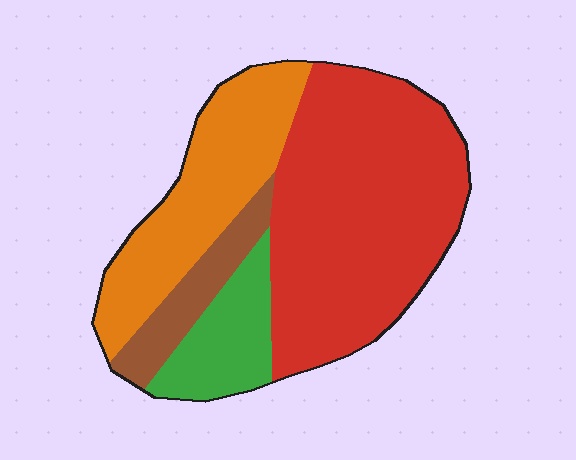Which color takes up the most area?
Red, at roughly 50%.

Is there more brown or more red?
Red.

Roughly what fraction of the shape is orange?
Orange covers roughly 25% of the shape.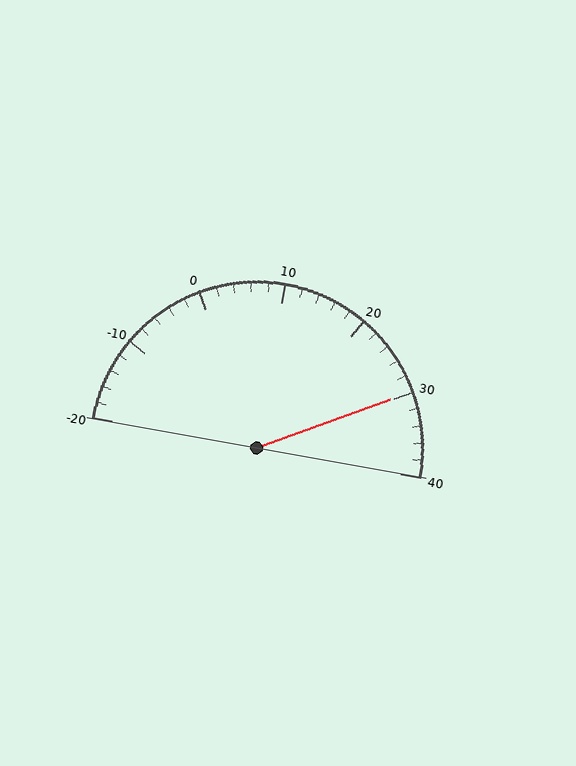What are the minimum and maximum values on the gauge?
The gauge ranges from -20 to 40.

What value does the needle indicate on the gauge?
The needle indicates approximately 30.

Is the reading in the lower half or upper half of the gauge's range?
The reading is in the upper half of the range (-20 to 40).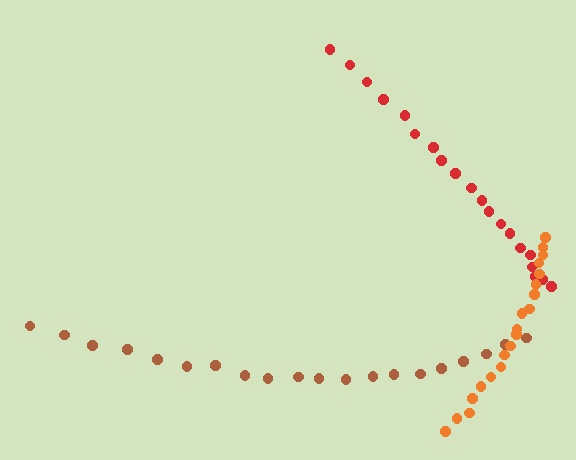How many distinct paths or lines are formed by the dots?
There are 3 distinct paths.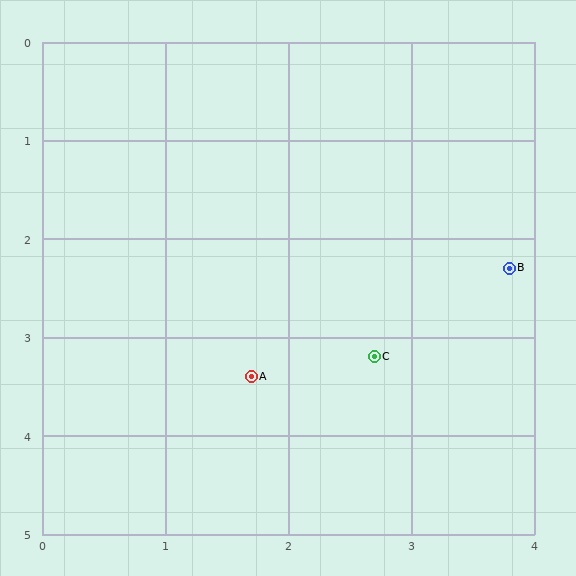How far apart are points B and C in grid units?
Points B and C are about 1.4 grid units apart.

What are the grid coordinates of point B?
Point B is at approximately (3.8, 2.3).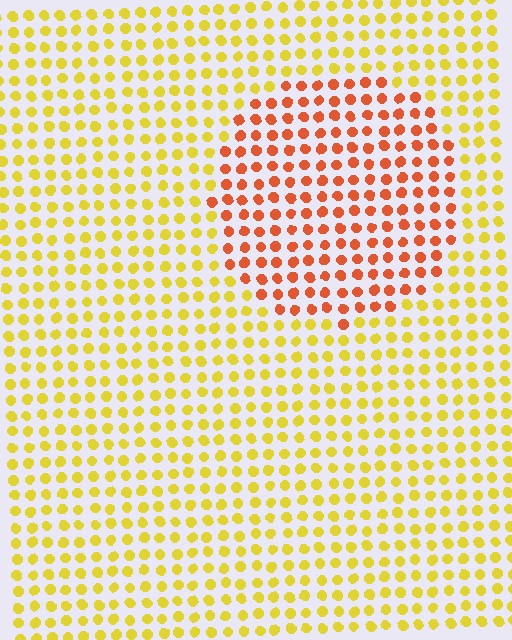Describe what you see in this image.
The image is filled with small yellow elements in a uniform arrangement. A circle-shaped region is visible where the elements are tinted to a slightly different hue, forming a subtle color boundary.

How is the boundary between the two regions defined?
The boundary is defined purely by a slight shift in hue (about 43 degrees). Spacing, size, and orientation are identical on both sides.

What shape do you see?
I see a circle.